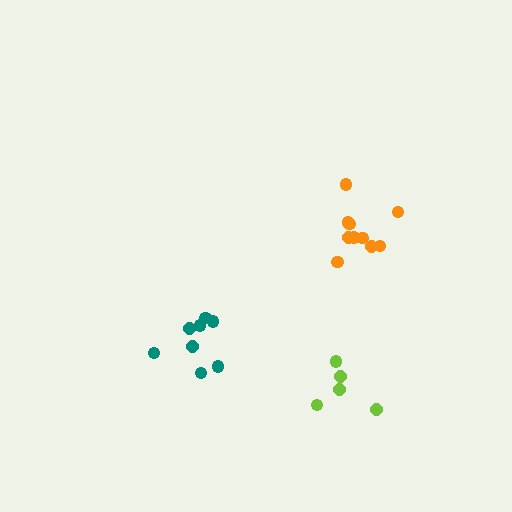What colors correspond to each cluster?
The clusters are colored: lime, teal, orange.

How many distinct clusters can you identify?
There are 3 distinct clusters.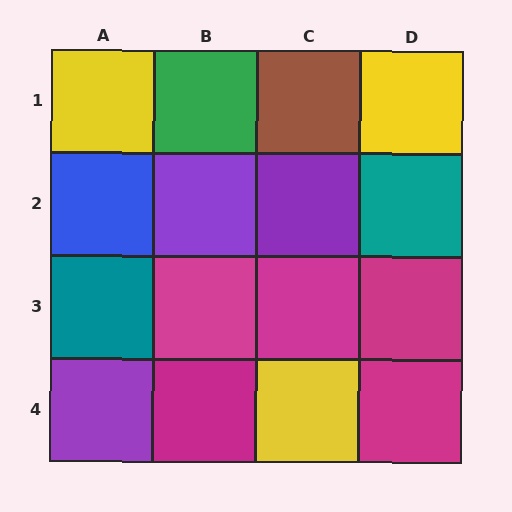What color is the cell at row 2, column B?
Purple.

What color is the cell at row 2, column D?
Teal.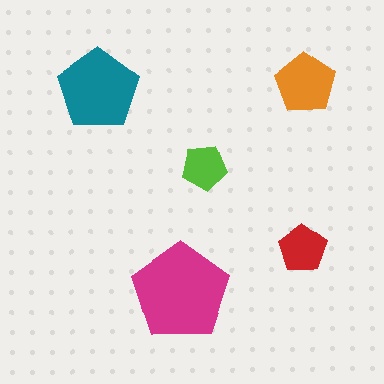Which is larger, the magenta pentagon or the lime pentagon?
The magenta one.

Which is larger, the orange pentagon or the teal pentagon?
The teal one.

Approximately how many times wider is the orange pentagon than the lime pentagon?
About 1.5 times wider.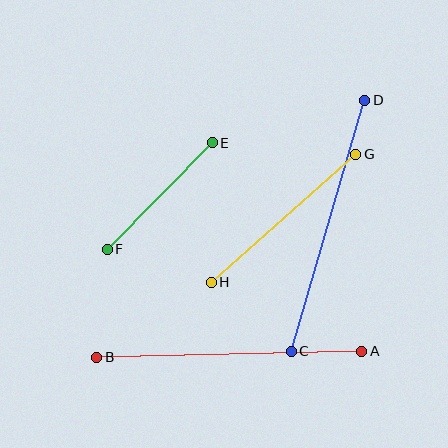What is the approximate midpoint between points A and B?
The midpoint is at approximately (229, 354) pixels.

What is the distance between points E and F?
The distance is approximately 149 pixels.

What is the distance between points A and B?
The distance is approximately 265 pixels.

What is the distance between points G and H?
The distance is approximately 193 pixels.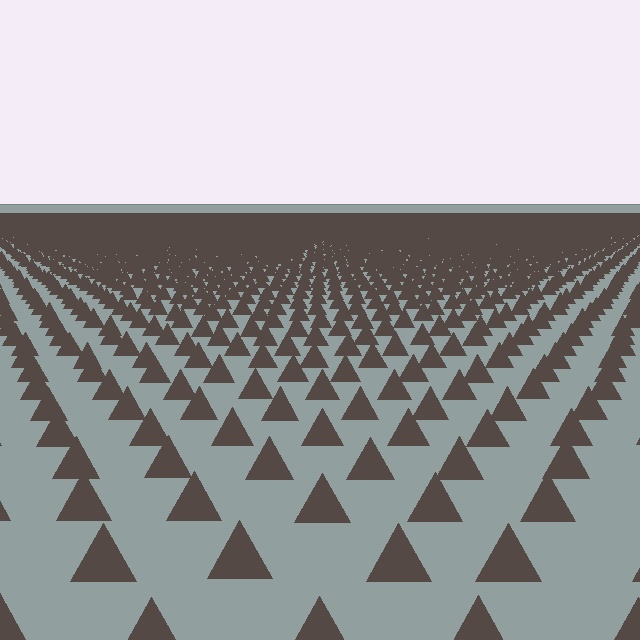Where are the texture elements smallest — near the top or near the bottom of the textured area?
Near the top.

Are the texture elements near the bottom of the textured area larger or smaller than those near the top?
Larger. Near the bottom, elements are closer to the viewer and appear at a bigger on-screen size.